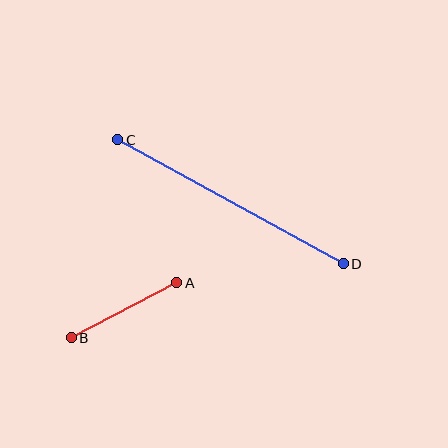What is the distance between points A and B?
The distance is approximately 119 pixels.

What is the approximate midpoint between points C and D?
The midpoint is at approximately (230, 202) pixels.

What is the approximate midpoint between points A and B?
The midpoint is at approximately (124, 310) pixels.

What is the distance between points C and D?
The distance is approximately 258 pixels.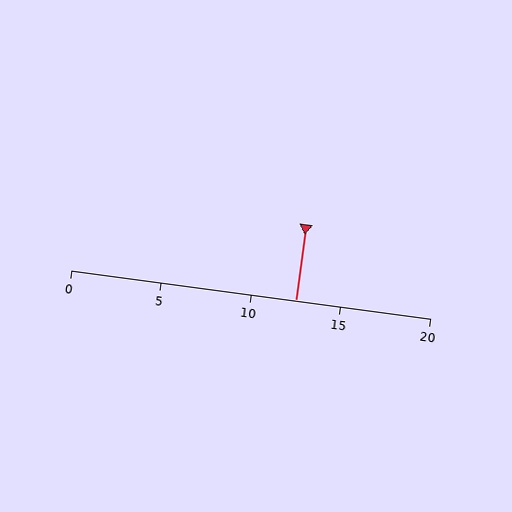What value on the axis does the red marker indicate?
The marker indicates approximately 12.5.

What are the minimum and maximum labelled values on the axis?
The axis runs from 0 to 20.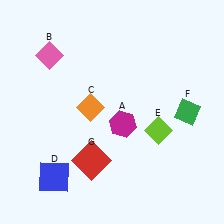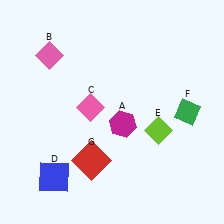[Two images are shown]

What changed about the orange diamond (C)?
In Image 1, C is orange. In Image 2, it changed to pink.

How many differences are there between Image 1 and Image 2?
There is 1 difference between the two images.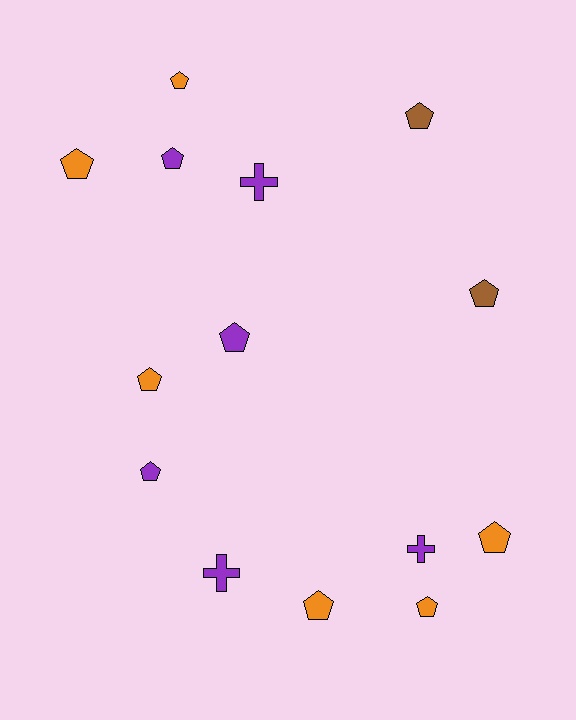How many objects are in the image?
There are 14 objects.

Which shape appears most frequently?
Pentagon, with 11 objects.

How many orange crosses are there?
There are no orange crosses.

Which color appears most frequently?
Orange, with 6 objects.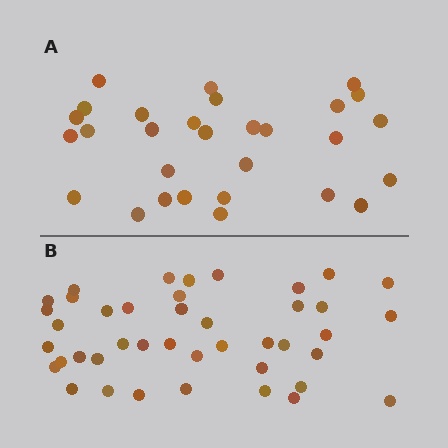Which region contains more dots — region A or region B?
Region B (the bottom region) has more dots.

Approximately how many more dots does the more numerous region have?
Region B has approximately 15 more dots than region A.